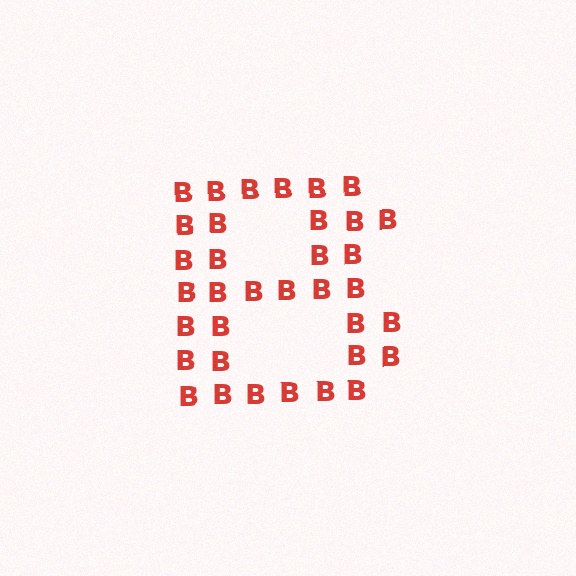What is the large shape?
The large shape is the letter B.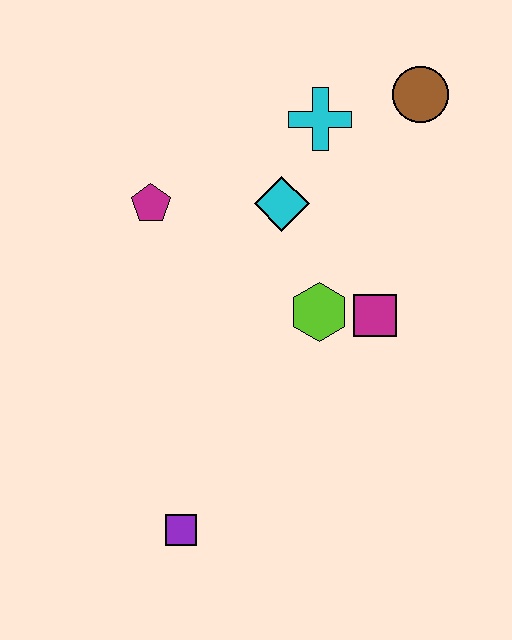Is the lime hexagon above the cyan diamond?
No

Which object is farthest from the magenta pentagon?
The purple square is farthest from the magenta pentagon.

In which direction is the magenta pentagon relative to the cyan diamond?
The magenta pentagon is to the left of the cyan diamond.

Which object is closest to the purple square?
The lime hexagon is closest to the purple square.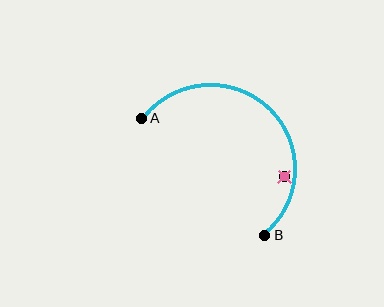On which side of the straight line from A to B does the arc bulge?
The arc bulges above and to the right of the straight line connecting A and B.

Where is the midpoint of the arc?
The arc midpoint is the point on the curve farthest from the straight line joining A and B. It sits above and to the right of that line.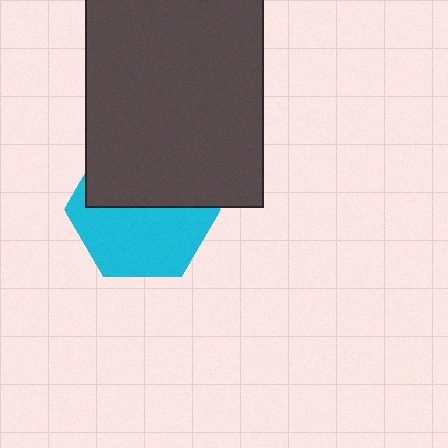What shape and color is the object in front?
The object in front is a dark gray rectangle.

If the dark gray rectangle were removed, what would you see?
You would see the complete cyan hexagon.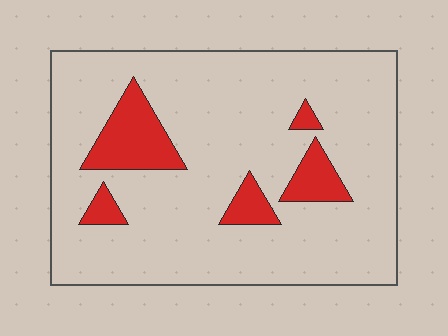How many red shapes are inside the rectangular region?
5.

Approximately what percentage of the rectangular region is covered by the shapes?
Approximately 15%.